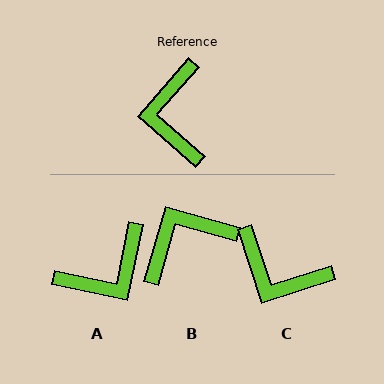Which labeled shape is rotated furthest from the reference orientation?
A, about 119 degrees away.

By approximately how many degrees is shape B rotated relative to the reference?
Approximately 65 degrees clockwise.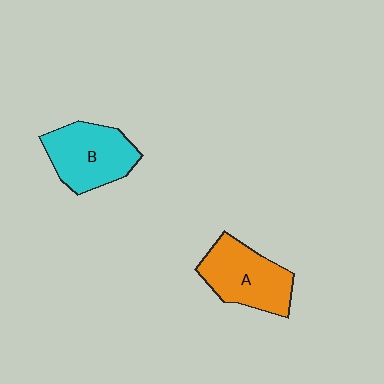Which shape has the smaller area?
Shape B (cyan).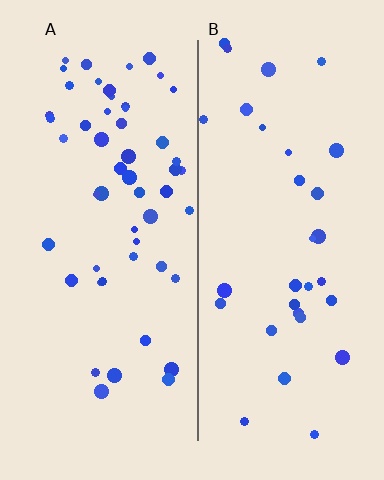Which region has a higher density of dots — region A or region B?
A (the left).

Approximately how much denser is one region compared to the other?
Approximately 1.7× — region A over region B.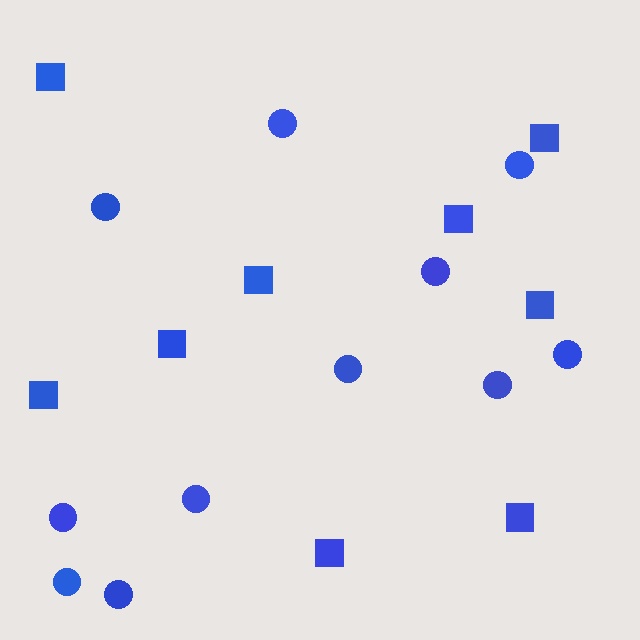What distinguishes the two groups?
There are 2 groups: one group of squares (9) and one group of circles (11).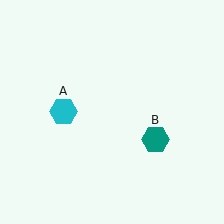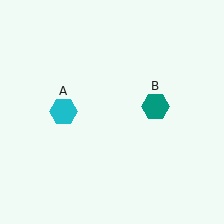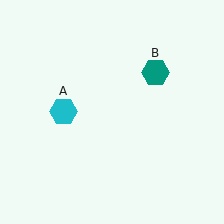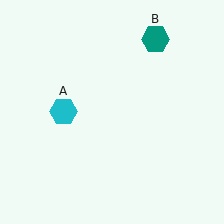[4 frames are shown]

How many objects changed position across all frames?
1 object changed position: teal hexagon (object B).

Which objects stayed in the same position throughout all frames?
Cyan hexagon (object A) remained stationary.